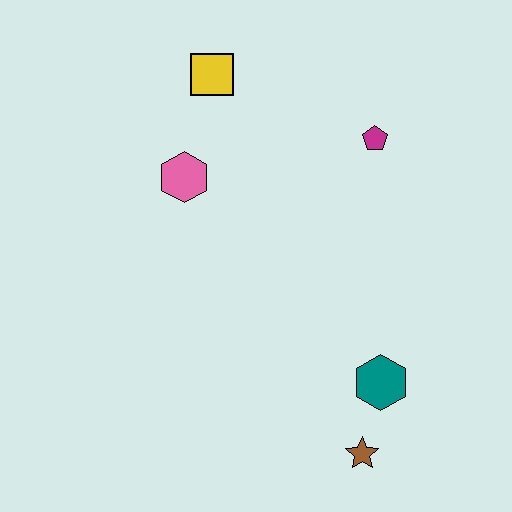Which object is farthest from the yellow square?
The brown star is farthest from the yellow square.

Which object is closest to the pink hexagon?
The yellow square is closest to the pink hexagon.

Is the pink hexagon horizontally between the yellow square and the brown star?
No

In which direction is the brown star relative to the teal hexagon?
The brown star is below the teal hexagon.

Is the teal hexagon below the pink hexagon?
Yes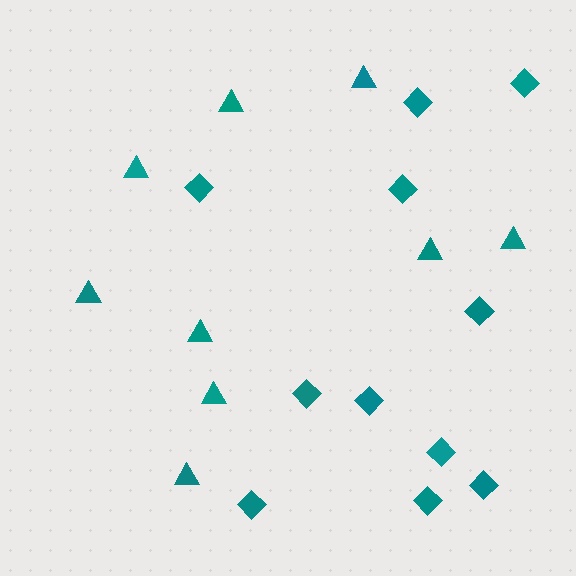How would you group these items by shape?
There are 2 groups: one group of triangles (9) and one group of diamonds (11).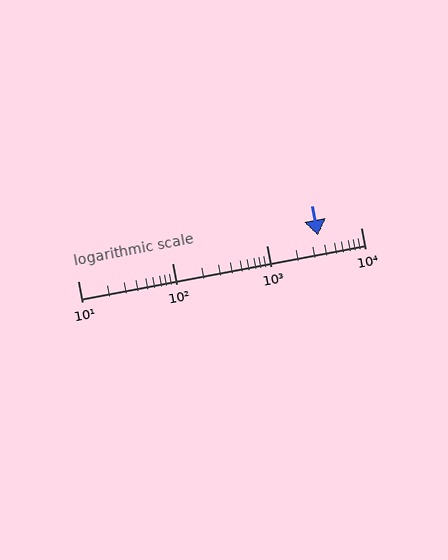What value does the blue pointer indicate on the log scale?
The pointer indicates approximately 3500.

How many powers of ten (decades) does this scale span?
The scale spans 3 decades, from 10 to 10000.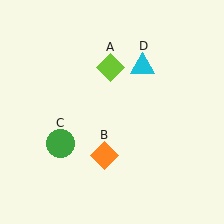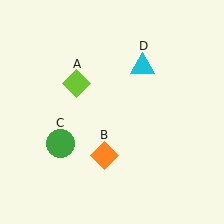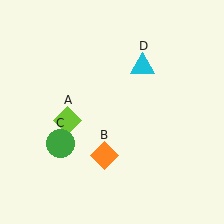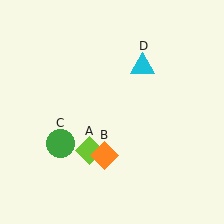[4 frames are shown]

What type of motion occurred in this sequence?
The lime diamond (object A) rotated counterclockwise around the center of the scene.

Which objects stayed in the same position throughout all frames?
Orange diamond (object B) and green circle (object C) and cyan triangle (object D) remained stationary.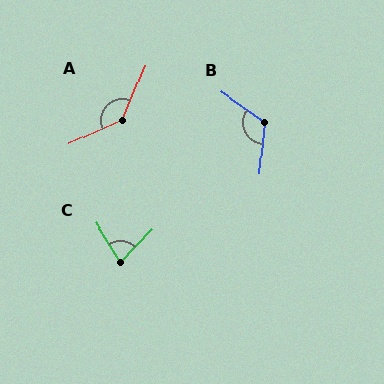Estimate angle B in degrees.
Approximately 120 degrees.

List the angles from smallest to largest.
C (76°), B (120°), A (137°).